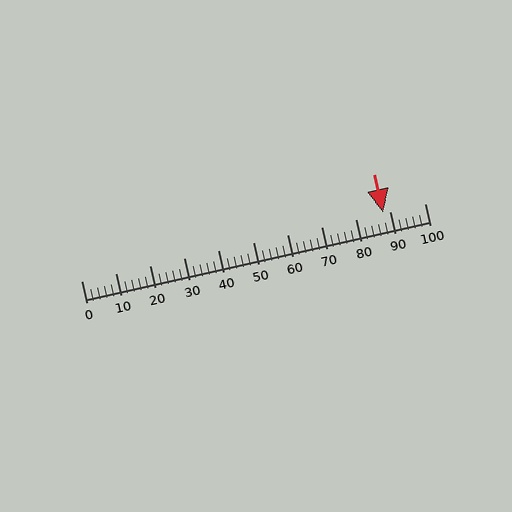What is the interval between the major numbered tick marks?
The major tick marks are spaced 10 units apart.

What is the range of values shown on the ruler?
The ruler shows values from 0 to 100.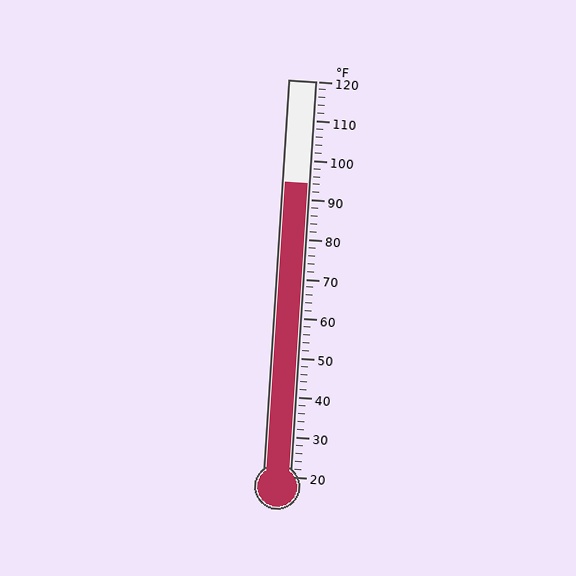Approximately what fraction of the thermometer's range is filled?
The thermometer is filled to approximately 75% of its range.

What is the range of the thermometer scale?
The thermometer scale ranges from 20°F to 120°F.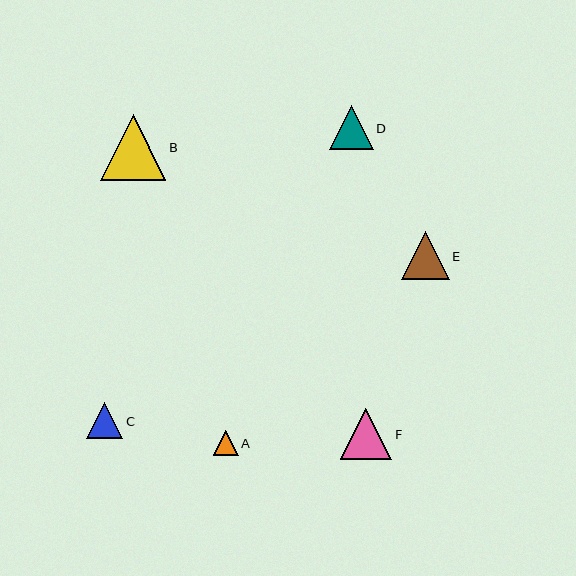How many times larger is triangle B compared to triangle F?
Triangle B is approximately 1.3 times the size of triangle F.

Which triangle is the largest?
Triangle B is the largest with a size of approximately 66 pixels.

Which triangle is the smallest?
Triangle A is the smallest with a size of approximately 25 pixels.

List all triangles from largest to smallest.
From largest to smallest: B, F, E, D, C, A.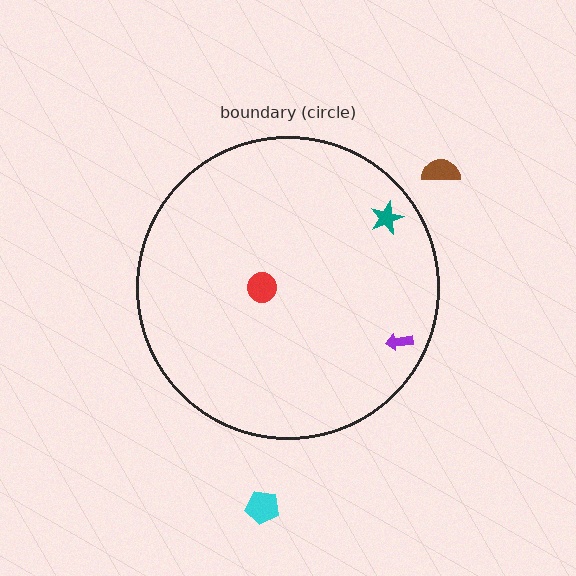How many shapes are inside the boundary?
3 inside, 2 outside.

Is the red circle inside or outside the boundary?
Inside.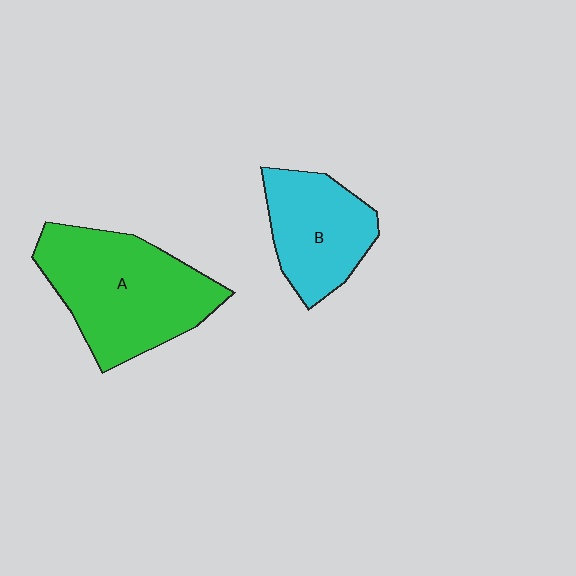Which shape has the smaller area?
Shape B (cyan).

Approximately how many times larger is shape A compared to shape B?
Approximately 1.5 times.